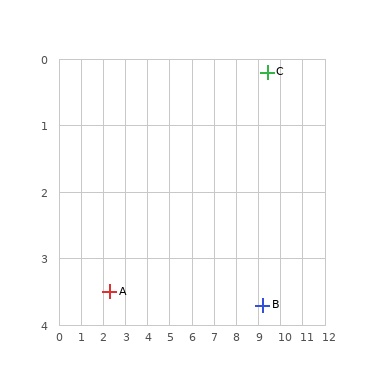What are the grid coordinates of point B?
Point B is at approximately (9.2, 3.7).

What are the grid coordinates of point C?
Point C is at approximately (9.4, 0.2).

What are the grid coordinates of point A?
Point A is at approximately (2.3, 3.5).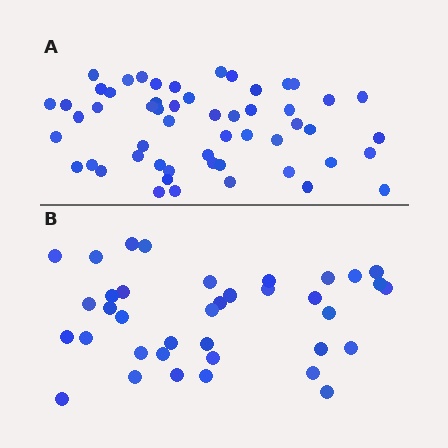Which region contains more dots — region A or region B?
Region A (the top region) has more dots.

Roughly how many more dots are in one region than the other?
Region A has approximately 15 more dots than region B.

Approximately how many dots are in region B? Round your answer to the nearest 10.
About 40 dots. (The exact count is 37, which rounds to 40.)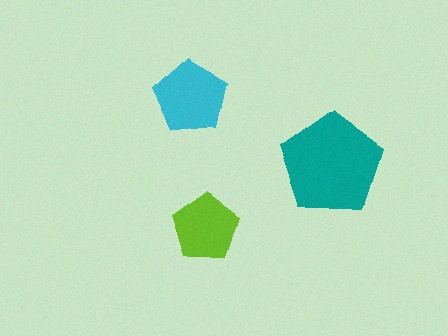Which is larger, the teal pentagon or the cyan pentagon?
The teal one.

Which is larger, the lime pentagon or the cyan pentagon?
The cyan one.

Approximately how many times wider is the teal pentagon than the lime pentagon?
About 1.5 times wider.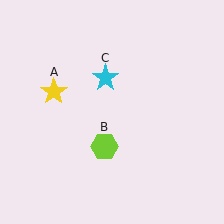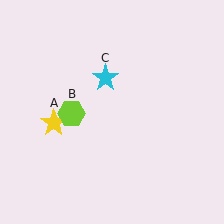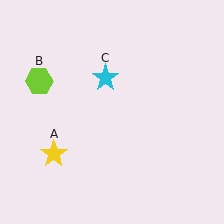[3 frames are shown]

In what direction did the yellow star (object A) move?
The yellow star (object A) moved down.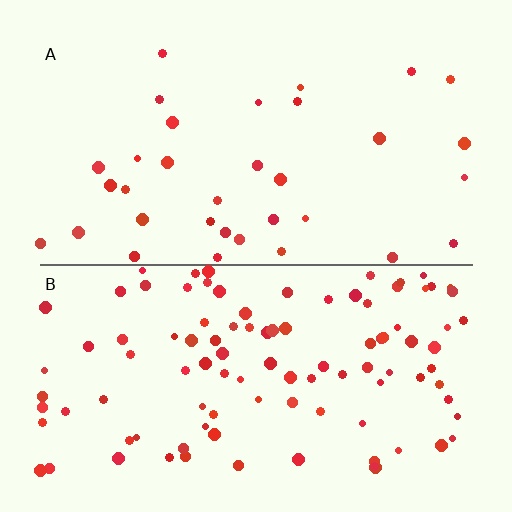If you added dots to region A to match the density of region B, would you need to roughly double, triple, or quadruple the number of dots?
Approximately triple.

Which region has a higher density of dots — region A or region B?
B (the bottom).